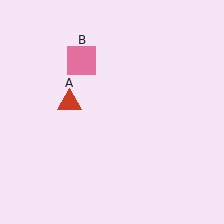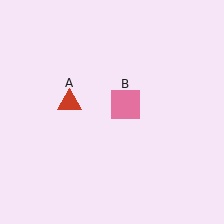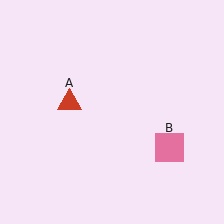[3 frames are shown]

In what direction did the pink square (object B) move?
The pink square (object B) moved down and to the right.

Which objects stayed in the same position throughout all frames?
Red triangle (object A) remained stationary.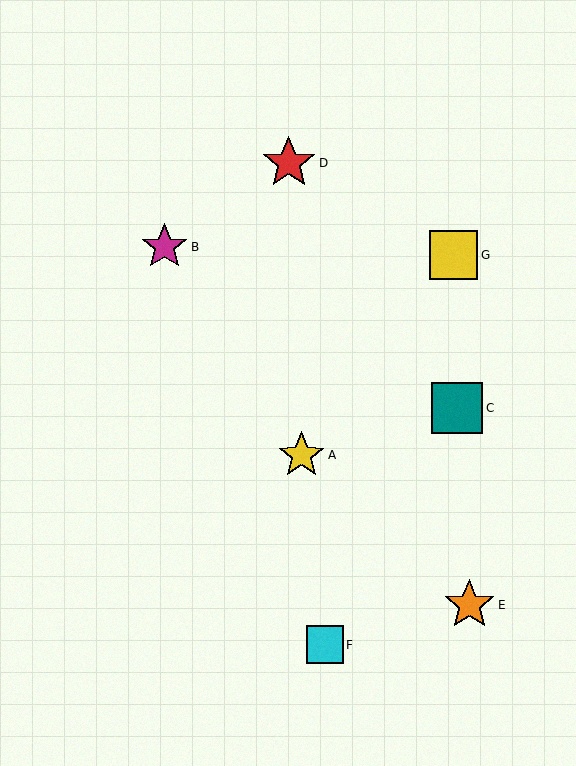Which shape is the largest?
The red star (labeled D) is the largest.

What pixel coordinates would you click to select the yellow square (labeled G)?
Click at (454, 255) to select the yellow square G.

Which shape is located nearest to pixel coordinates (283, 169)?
The red star (labeled D) at (289, 163) is nearest to that location.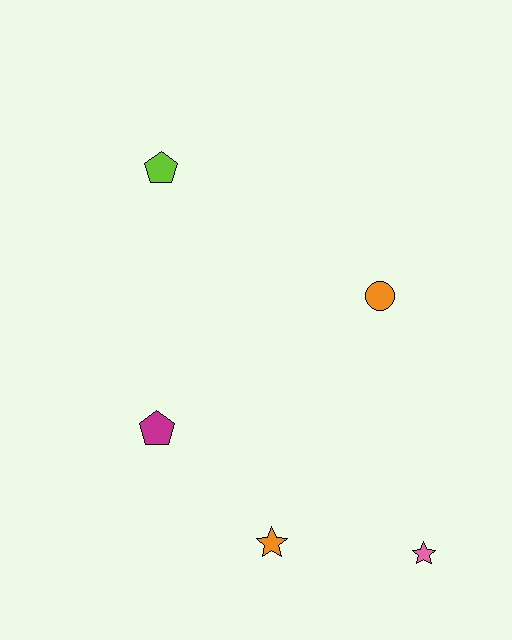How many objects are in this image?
There are 5 objects.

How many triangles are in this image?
There are no triangles.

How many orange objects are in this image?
There are 2 orange objects.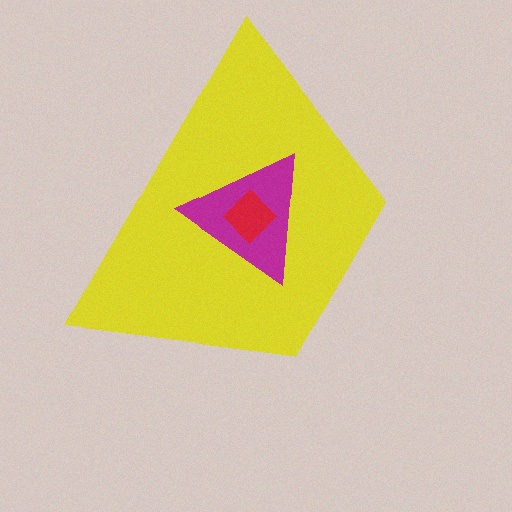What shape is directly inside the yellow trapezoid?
The magenta triangle.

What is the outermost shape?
The yellow trapezoid.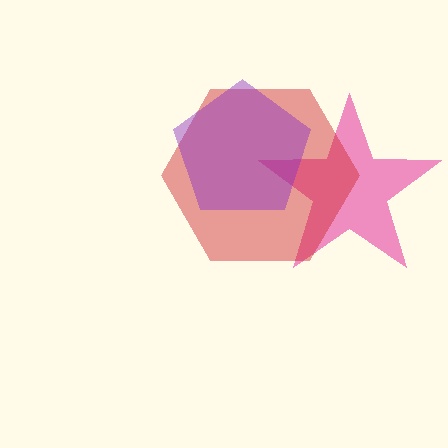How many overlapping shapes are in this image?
There are 3 overlapping shapes in the image.